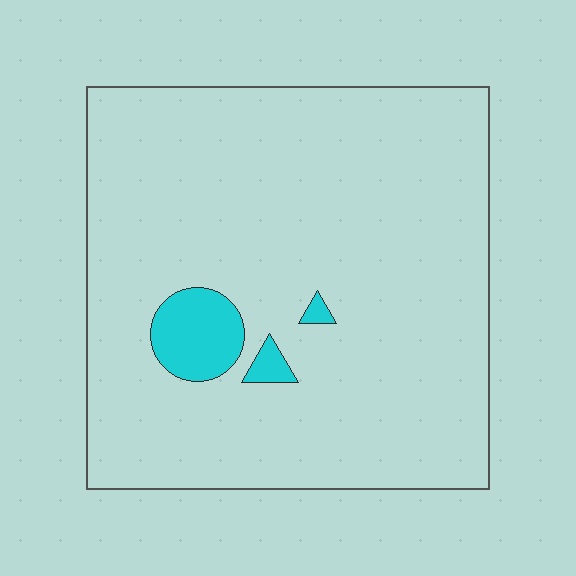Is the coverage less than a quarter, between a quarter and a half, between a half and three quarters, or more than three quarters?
Less than a quarter.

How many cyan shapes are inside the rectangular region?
3.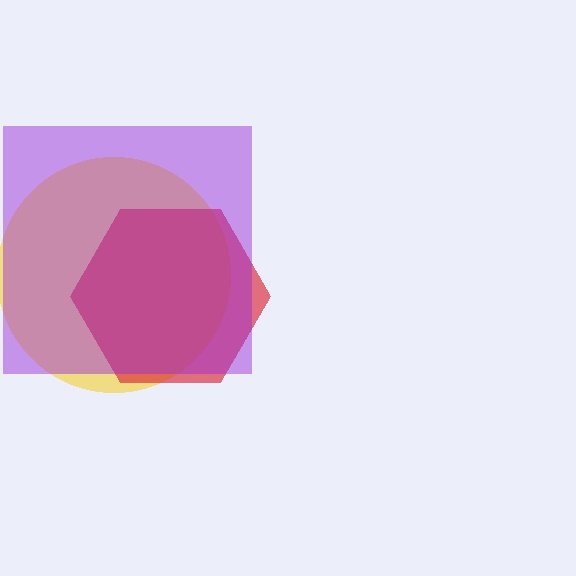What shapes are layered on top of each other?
The layered shapes are: a yellow circle, a red hexagon, a purple square.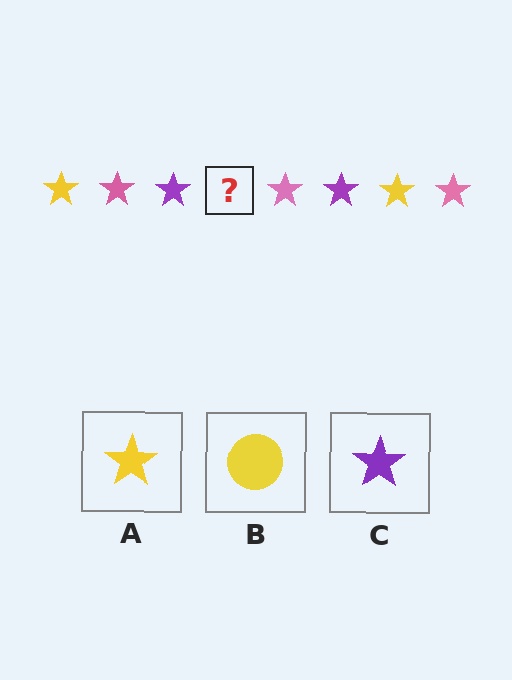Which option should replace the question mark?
Option A.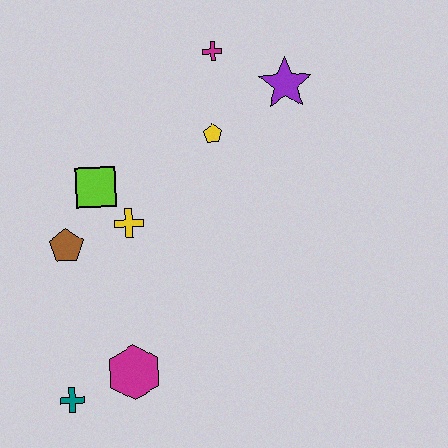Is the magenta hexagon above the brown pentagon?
No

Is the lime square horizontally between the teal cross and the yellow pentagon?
Yes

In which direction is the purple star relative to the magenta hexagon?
The purple star is above the magenta hexagon.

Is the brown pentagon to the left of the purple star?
Yes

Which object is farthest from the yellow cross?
The purple star is farthest from the yellow cross.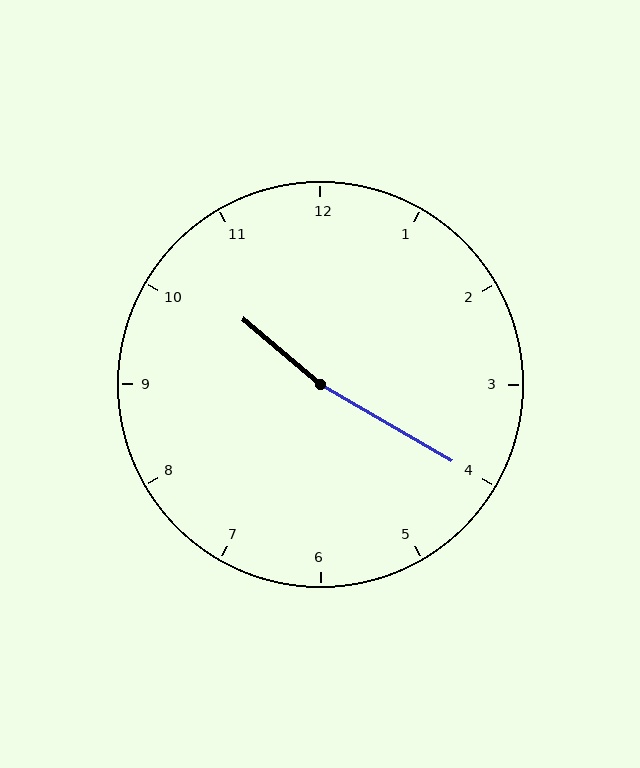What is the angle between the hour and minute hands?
Approximately 170 degrees.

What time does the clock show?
10:20.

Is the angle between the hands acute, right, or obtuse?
It is obtuse.